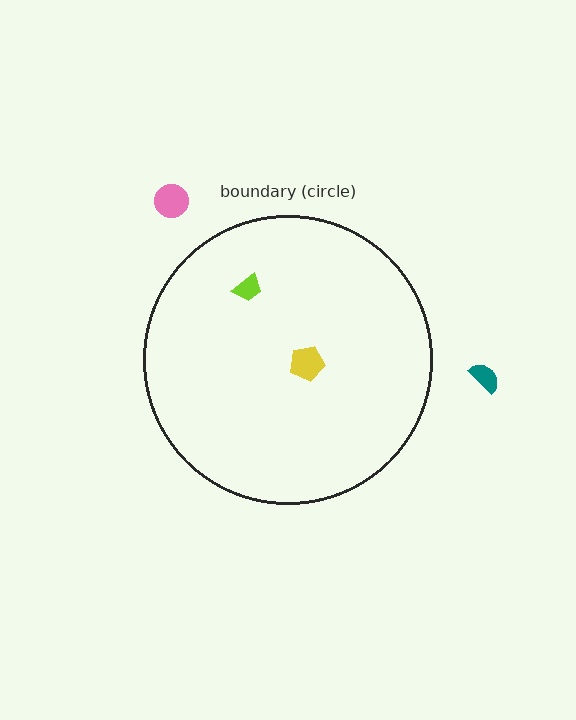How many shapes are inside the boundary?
2 inside, 2 outside.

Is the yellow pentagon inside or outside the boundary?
Inside.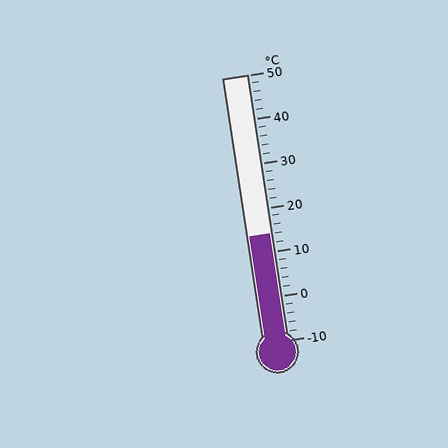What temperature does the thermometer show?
The thermometer shows approximately 14°C.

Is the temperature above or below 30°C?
The temperature is below 30°C.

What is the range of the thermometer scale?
The thermometer scale ranges from -10°C to 50°C.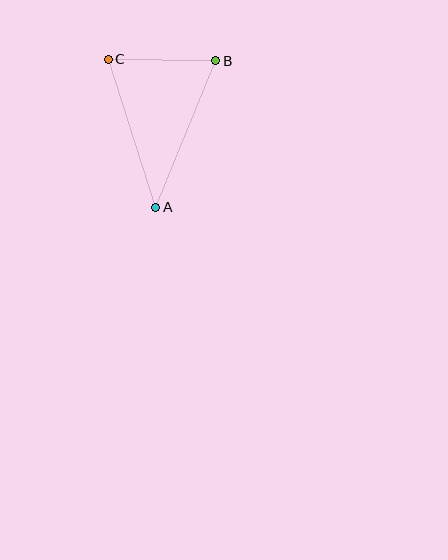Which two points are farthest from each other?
Points A and B are farthest from each other.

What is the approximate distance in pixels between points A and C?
The distance between A and C is approximately 156 pixels.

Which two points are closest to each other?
Points B and C are closest to each other.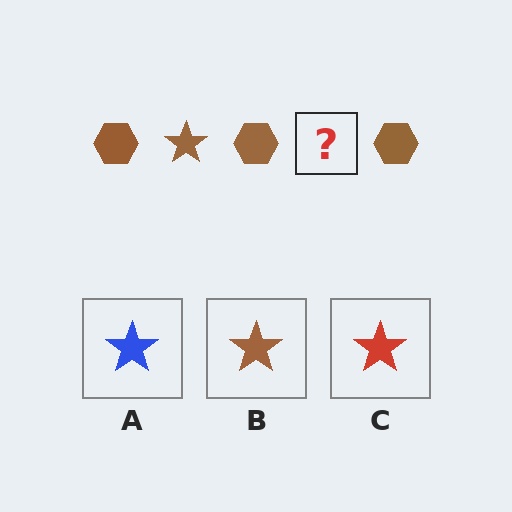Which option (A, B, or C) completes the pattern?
B.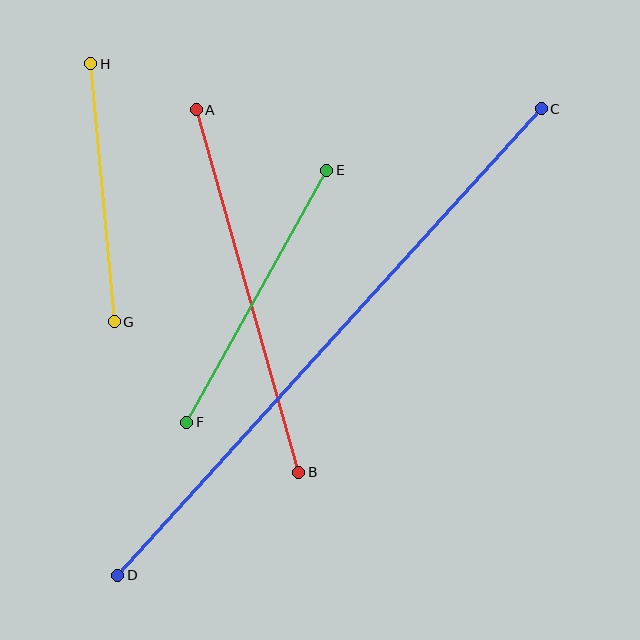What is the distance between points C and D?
The distance is approximately 630 pixels.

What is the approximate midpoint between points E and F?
The midpoint is at approximately (257, 296) pixels.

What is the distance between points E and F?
The distance is approximately 288 pixels.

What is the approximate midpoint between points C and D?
The midpoint is at approximately (330, 342) pixels.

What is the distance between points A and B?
The distance is approximately 377 pixels.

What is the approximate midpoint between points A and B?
The midpoint is at approximately (247, 291) pixels.